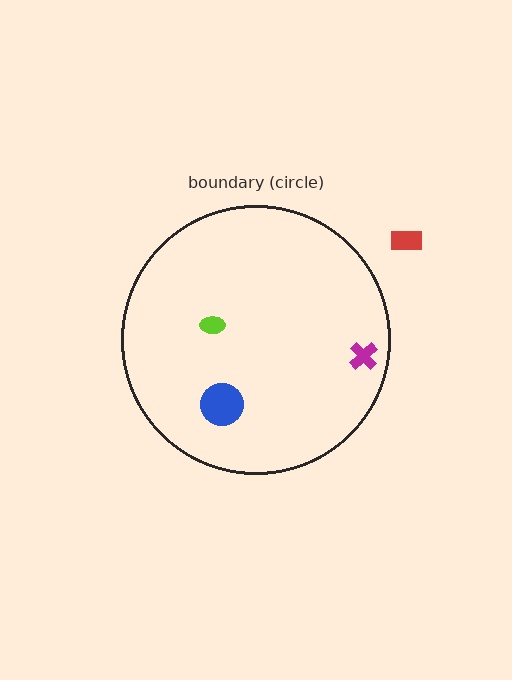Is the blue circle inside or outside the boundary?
Inside.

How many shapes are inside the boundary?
3 inside, 1 outside.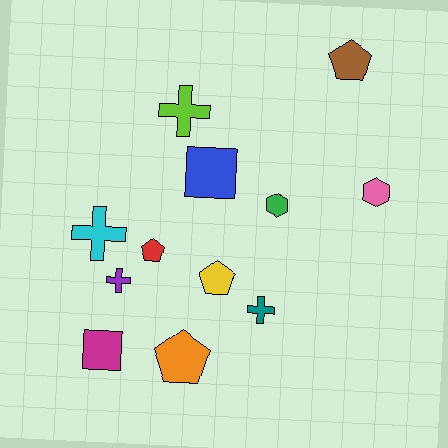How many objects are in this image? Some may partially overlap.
There are 12 objects.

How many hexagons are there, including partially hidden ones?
There are 2 hexagons.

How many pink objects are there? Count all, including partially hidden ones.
There is 1 pink object.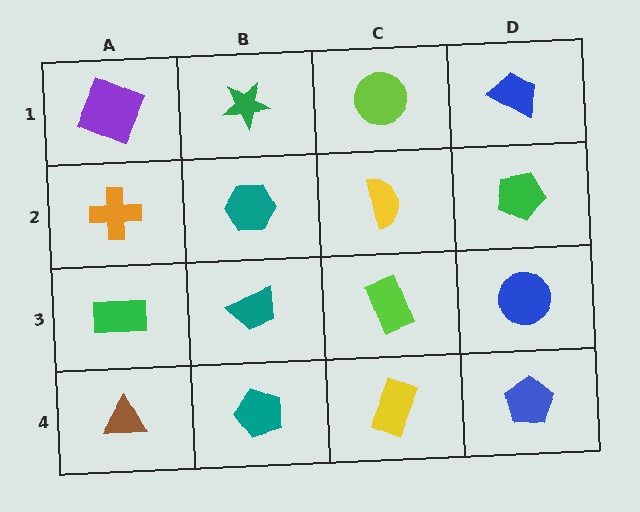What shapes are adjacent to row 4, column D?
A blue circle (row 3, column D), a yellow rectangle (row 4, column C).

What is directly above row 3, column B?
A teal hexagon.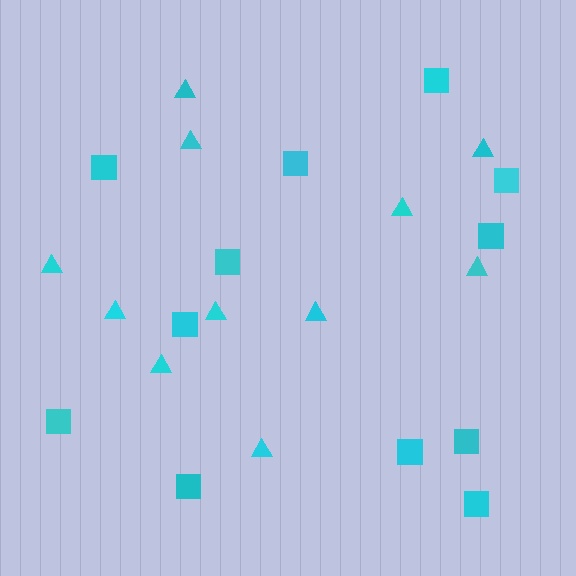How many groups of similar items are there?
There are 2 groups: one group of squares (12) and one group of triangles (11).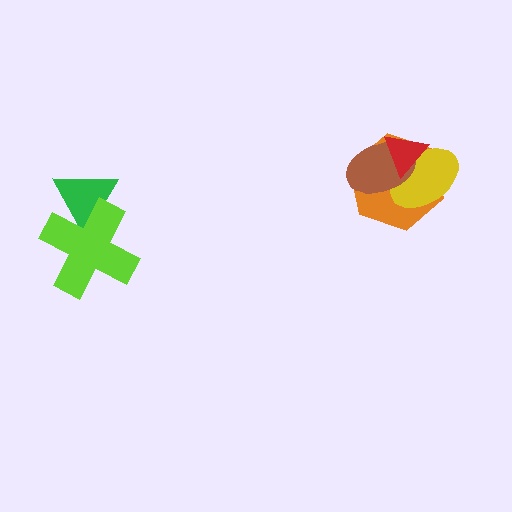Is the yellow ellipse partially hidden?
Yes, it is partially covered by another shape.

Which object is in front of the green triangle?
The lime cross is in front of the green triangle.